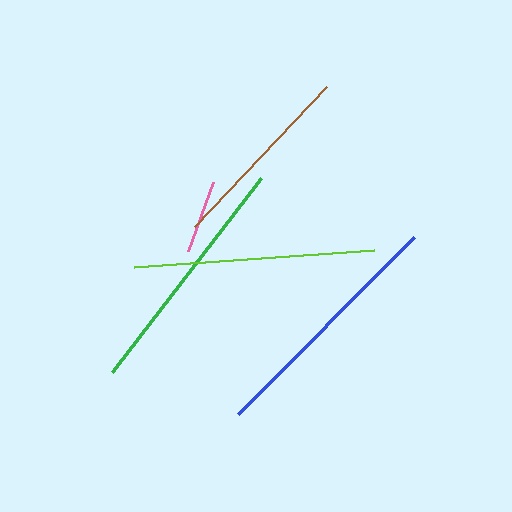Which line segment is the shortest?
The pink line is the shortest at approximately 73 pixels.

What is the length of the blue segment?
The blue segment is approximately 249 pixels long.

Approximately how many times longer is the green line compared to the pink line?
The green line is approximately 3.3 times the length of the pink line.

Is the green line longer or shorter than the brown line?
The green line is longer than the brown line.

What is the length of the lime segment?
The lime segment is approximately 241 pixels long.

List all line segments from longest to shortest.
From longest to shortest: blue, green, lime, brown, pink.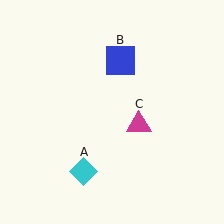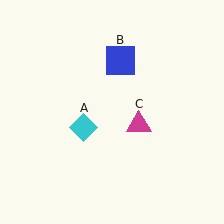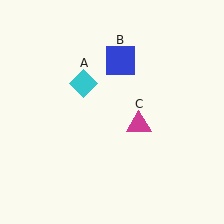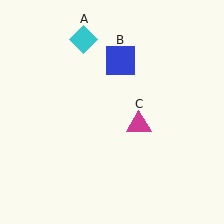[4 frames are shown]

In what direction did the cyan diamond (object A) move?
The cyan diamond (object A) moved up.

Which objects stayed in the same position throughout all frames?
Blue square (object B) and magenta triangle (object C) remained stationary.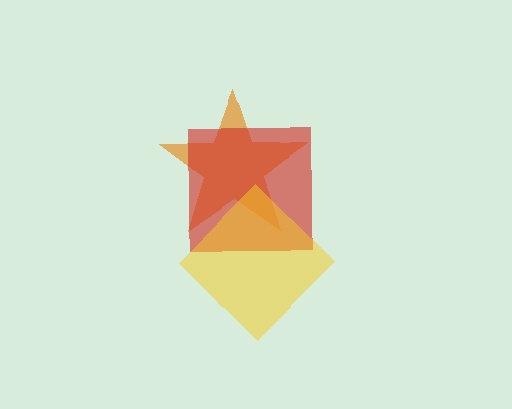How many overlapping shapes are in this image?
There are 3 overlapping shapes in the image.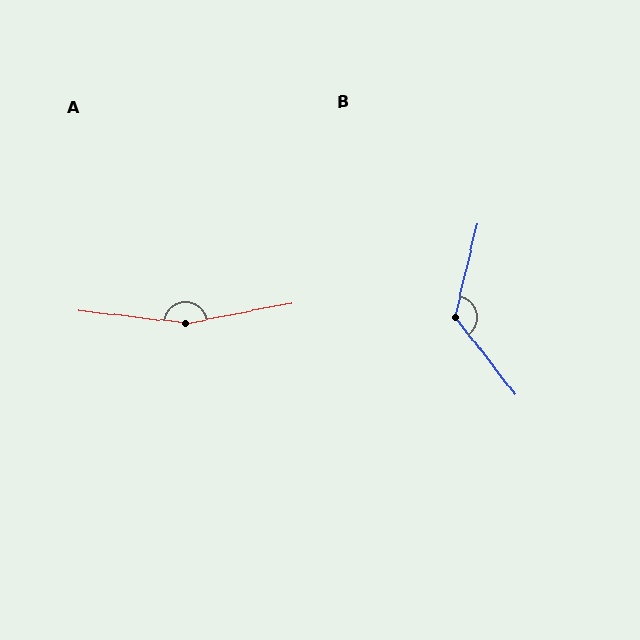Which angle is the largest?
A, at approximately 163 degrees.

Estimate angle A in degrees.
Approximately 163 degrees.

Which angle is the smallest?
B, at approximately 129 degrees.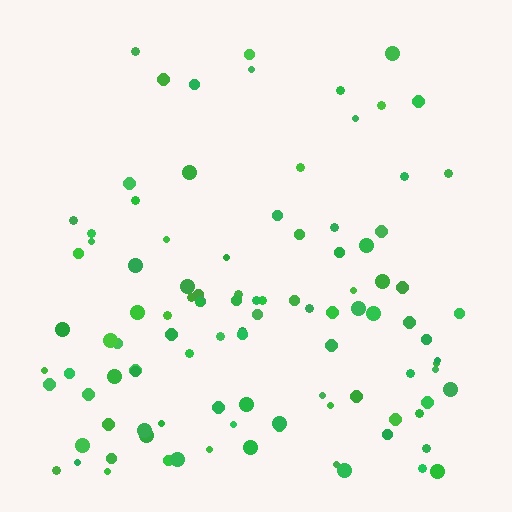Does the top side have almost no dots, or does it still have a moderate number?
Still a moderate number, just noticeably fewer than the bottom.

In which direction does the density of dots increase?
From top to bottom, with the bottom side densest.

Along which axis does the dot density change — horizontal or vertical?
Vertical.